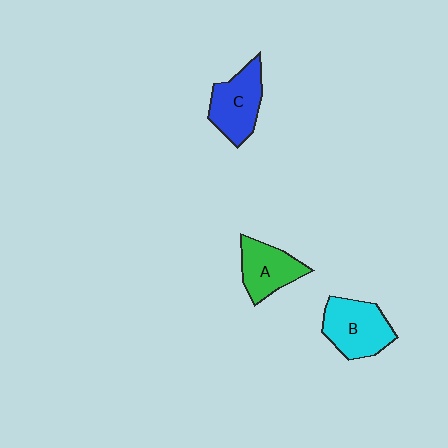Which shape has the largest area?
Shape B (cyan).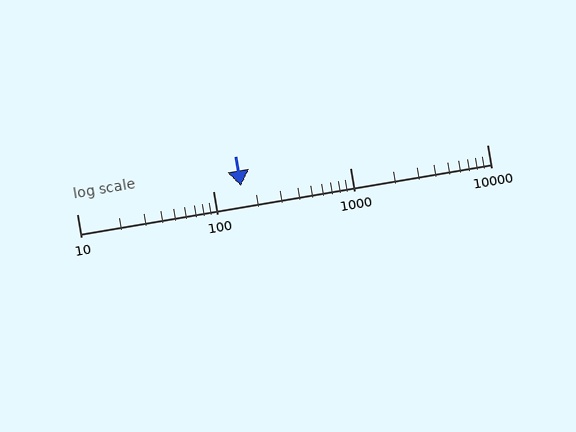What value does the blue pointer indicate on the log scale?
The pointer indicates approximately 160.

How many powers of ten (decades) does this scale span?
The scale spans 3 decades, from 10 to 10000.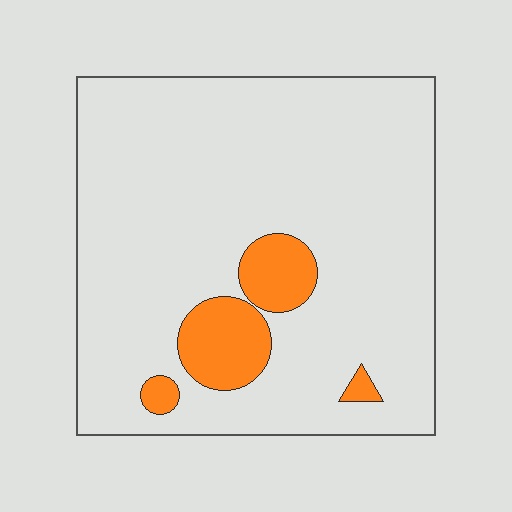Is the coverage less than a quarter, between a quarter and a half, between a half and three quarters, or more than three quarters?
Less than a quarter.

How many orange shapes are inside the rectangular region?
4.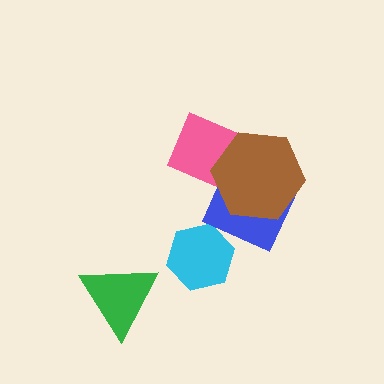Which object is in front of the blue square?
The brown hexagon is in front of the blue square.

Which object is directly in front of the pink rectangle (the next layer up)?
The blue square is directly in front of the pink rectangle.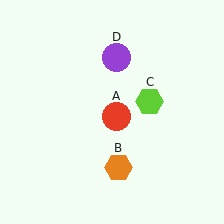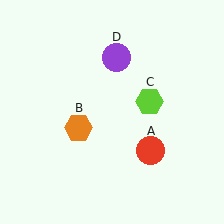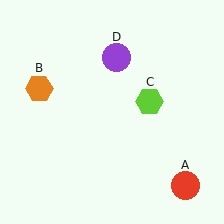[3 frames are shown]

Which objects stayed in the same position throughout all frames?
Lime hexagon (object C) and purple circle (object D) remained stationary.